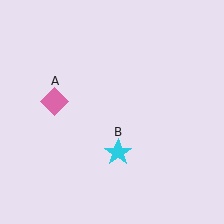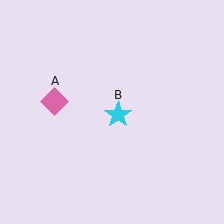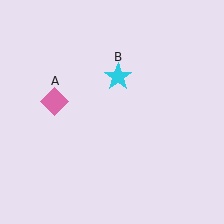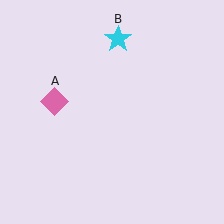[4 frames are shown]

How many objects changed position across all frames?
1 object changed position: cyan star (object B).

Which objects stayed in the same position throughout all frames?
Pink diamond (object A) remained stationary.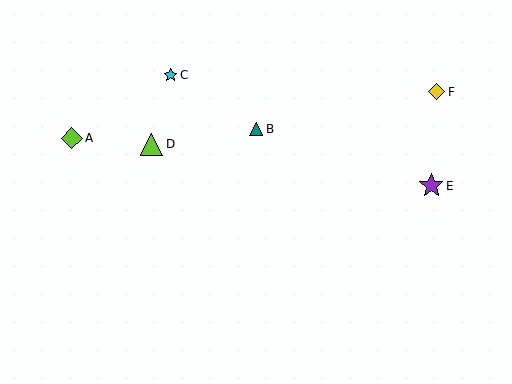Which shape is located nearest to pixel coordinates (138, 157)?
The lime triangle (labeled D) at (152, 144) is nearest to that location.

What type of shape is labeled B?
Shape B is a teal triangle.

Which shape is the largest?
The purple star (labeled E) is the largest.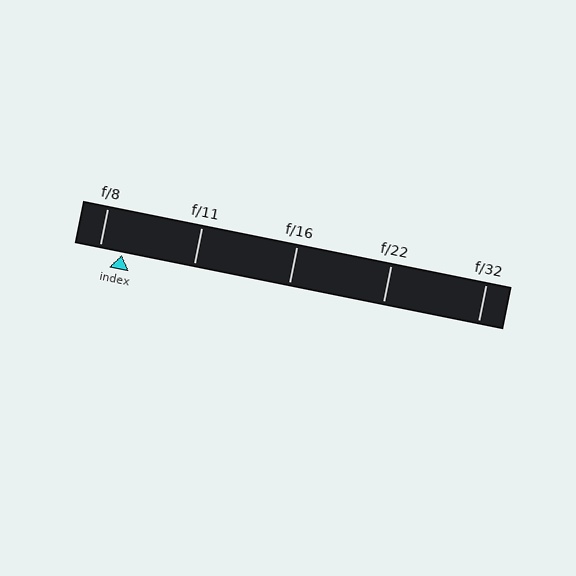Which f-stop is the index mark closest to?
The index mark is closest to f/8.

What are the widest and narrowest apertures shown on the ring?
The widest aperture shown is f/8 and the narrowest is f/32.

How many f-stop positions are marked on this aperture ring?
There are 5 f-stop positions marked.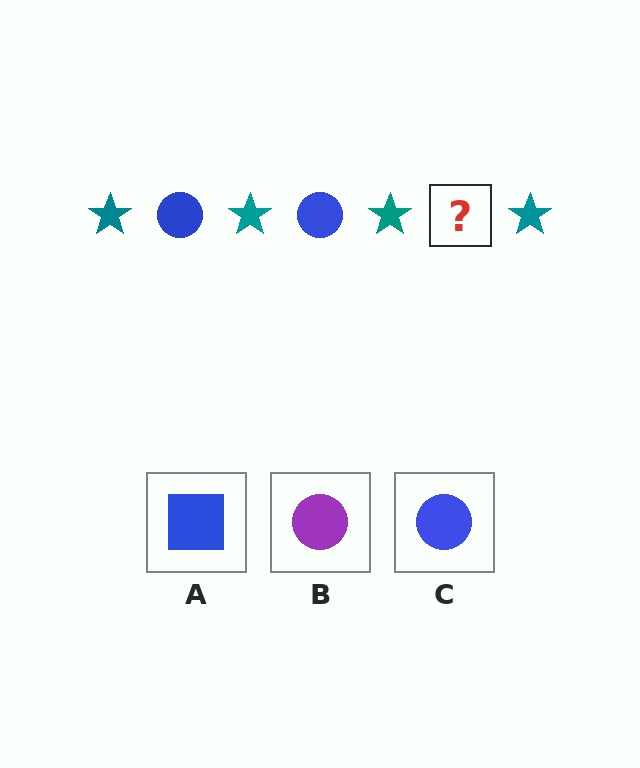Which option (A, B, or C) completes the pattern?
C.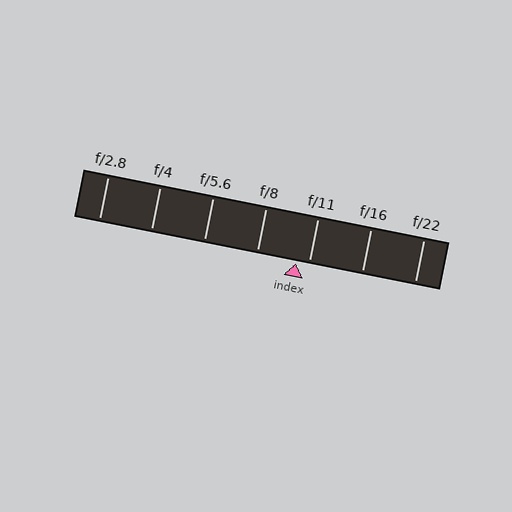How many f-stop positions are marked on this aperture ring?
There are 7 f-stop positions marked.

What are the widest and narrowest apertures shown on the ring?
The widest aperture shown is f/2.8 and the narrowest is f/22.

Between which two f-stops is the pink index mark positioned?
The index mark is between f/8 and f/11.